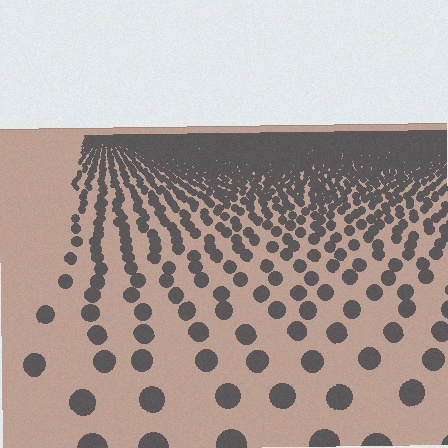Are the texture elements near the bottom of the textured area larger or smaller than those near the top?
Larger. Near the bottom, elements are closer to the viewer and appear at a bigger on-screen size.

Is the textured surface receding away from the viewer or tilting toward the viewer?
The surface is receding away from the viewer. Texture elements get smaller and denser toward the top.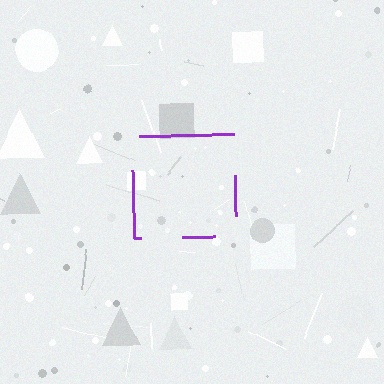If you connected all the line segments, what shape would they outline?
They would outline a square.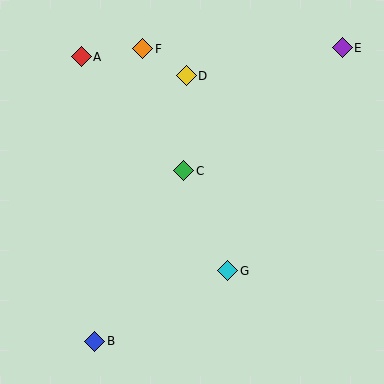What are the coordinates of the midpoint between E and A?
The midpoint between E and A is at (212, 52).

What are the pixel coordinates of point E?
Point E is at (342, 48).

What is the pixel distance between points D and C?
The distance between D and C is 95 pixels.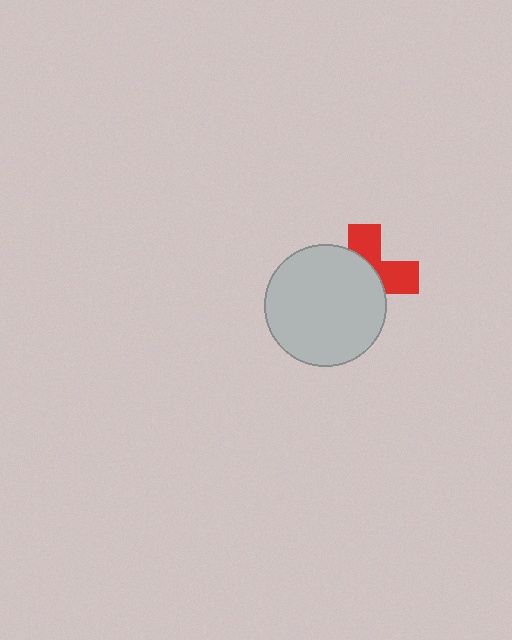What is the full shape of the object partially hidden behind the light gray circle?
The partially hidden object is a red cross.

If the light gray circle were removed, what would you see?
You would see the complete red cross.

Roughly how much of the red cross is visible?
A small part of it is visible (roughly 40%).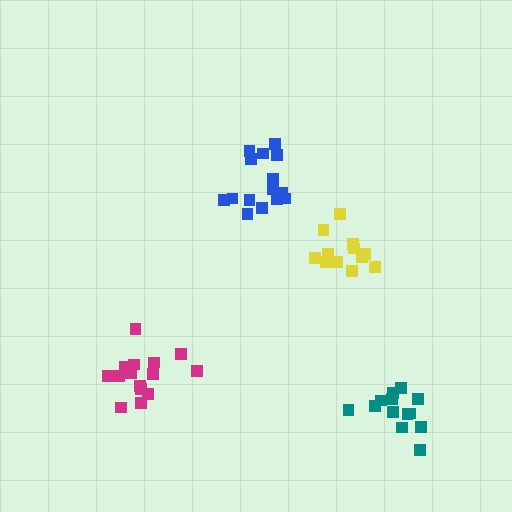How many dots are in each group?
Group 1: 12 dots, Group 2: 15 dots, Group 3: 16 dots, Group 4: 13 dots (56 total).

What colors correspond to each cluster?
The clusters are colored: yellow, blue, magenta, teal.